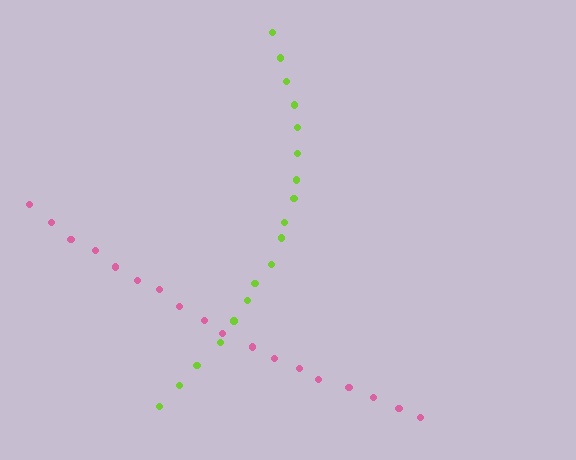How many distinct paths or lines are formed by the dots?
There are 2 distinct paths.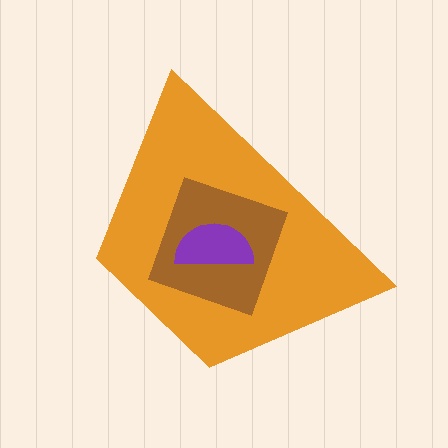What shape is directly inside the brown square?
The purple semicircle.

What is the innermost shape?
The purple semicircle.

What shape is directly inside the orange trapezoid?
The brown square.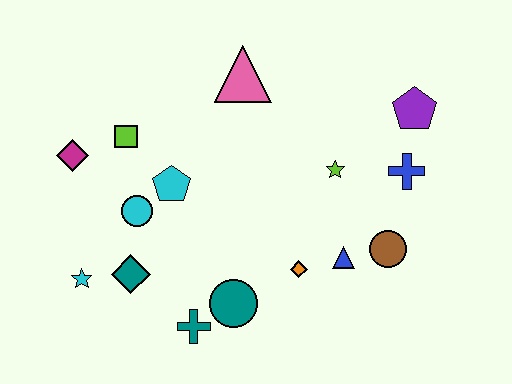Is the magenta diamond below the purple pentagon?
Yes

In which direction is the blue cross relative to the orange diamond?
The blue cross is to the right of the orange diamond.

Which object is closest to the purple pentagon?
The blue cross is closest to the purple pentagon.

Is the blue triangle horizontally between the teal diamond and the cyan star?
No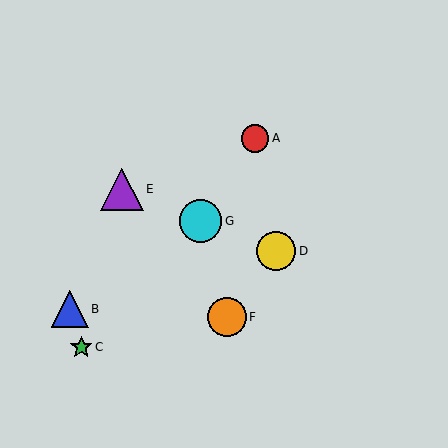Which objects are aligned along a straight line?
Objects D, E, G are aligned along a straight line.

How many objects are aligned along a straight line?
3 objects (D, E, G) are aligned along a straight line.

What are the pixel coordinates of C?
Object C is at (81, 347).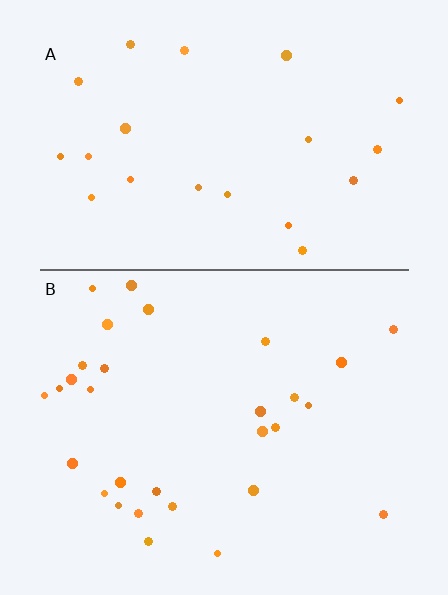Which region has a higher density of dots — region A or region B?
B (the bottom).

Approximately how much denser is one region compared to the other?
Approximately 1.4× — region B over region A.